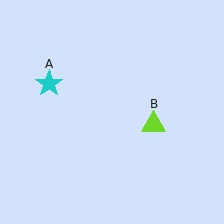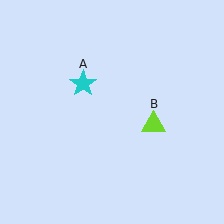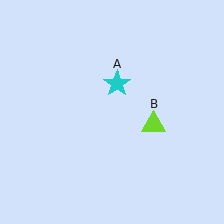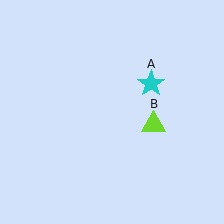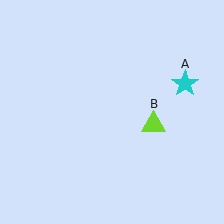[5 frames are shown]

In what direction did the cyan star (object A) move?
The cyan star (object A) moved right.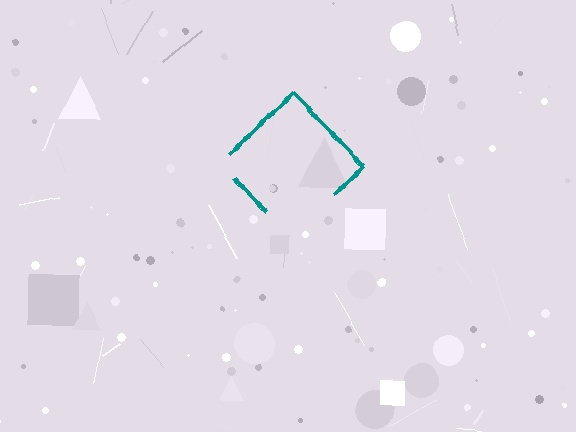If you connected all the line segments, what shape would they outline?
They would outline a diamond.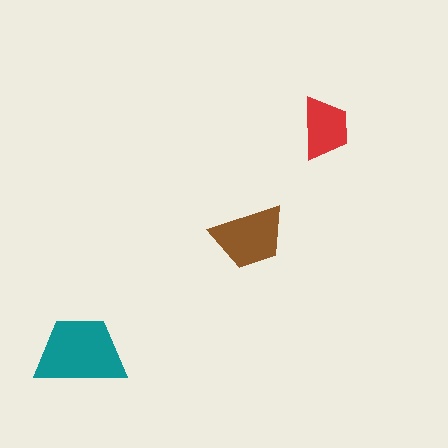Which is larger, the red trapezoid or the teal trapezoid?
The teal one.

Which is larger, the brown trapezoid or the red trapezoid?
The brown one.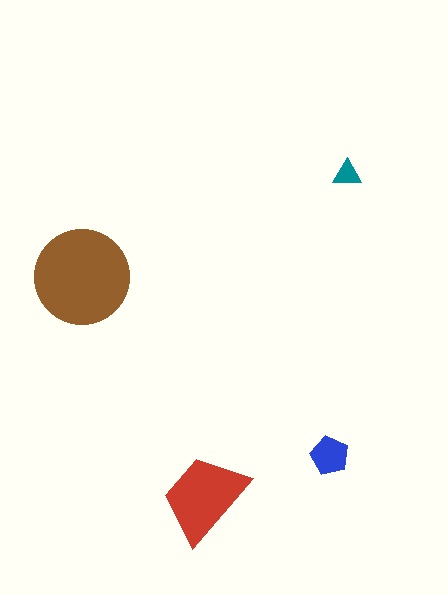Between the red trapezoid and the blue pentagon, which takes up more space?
The red trapezoid.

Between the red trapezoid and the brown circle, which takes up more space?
The brown circle.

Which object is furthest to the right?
The teal triangle is rightmost.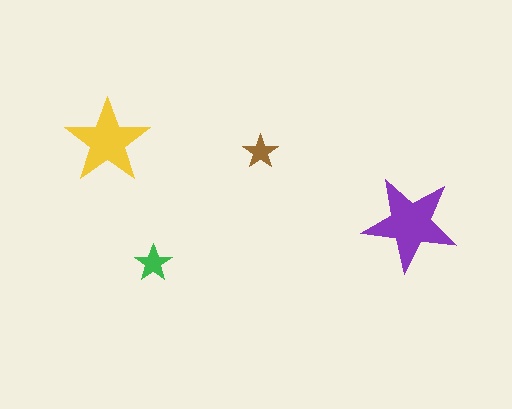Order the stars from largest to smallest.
the purple one, the yellow one, the green one, the brown one.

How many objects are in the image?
There are 4 objects in the image.